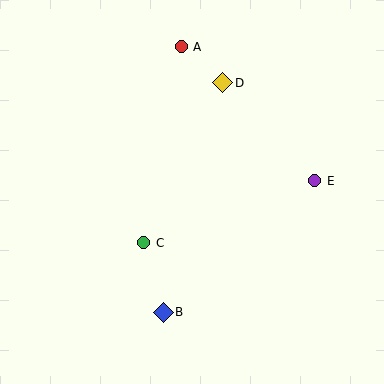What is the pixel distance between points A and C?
The distance between A and C is 200 pixels.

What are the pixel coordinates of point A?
Point A is at (181, 47).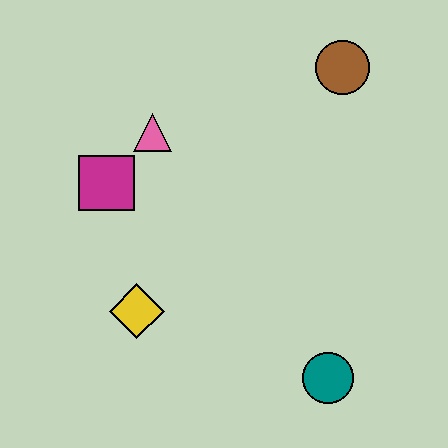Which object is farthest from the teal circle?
The brown circle is farthest from the teal circle.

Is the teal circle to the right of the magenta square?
Yes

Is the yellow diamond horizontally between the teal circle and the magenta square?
Yes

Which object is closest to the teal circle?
The yellow diamond is closest to the teal circle.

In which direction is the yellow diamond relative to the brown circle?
The yellow diamond is below the brown circle.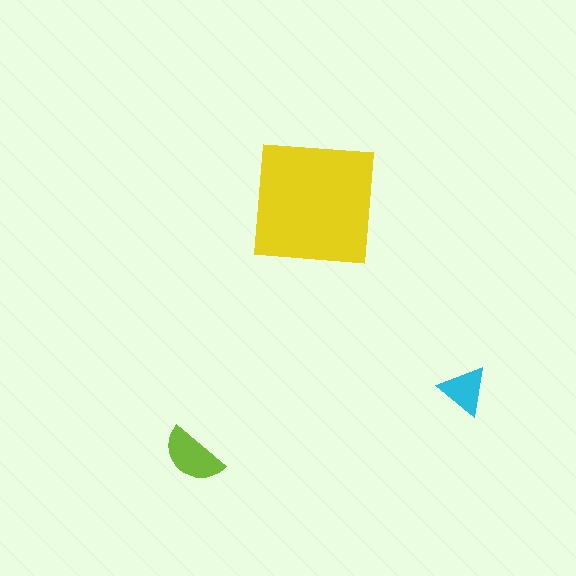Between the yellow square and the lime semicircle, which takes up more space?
The yellow square.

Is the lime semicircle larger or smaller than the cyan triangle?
Larger.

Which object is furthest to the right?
The cyan triangle is rightmost.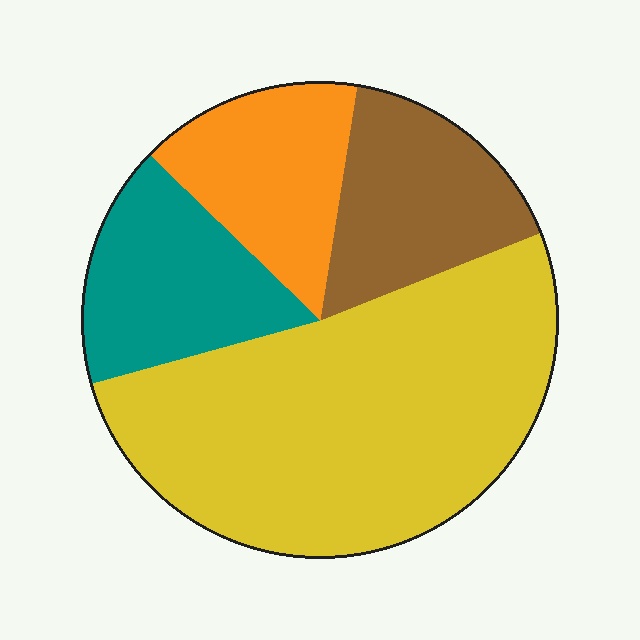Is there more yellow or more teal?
Yellow.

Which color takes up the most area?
Yellow, at roughly 50%.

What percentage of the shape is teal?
Teal covers 17% of the shape.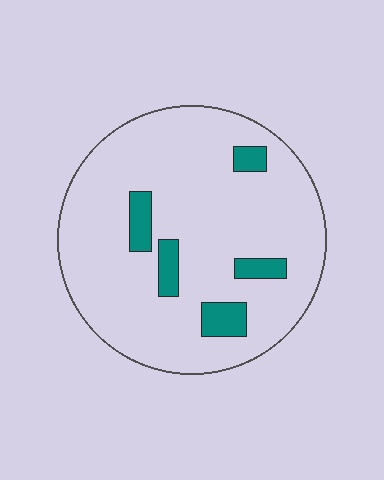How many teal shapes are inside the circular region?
5.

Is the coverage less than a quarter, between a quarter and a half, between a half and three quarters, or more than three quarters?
Less than a quarter.